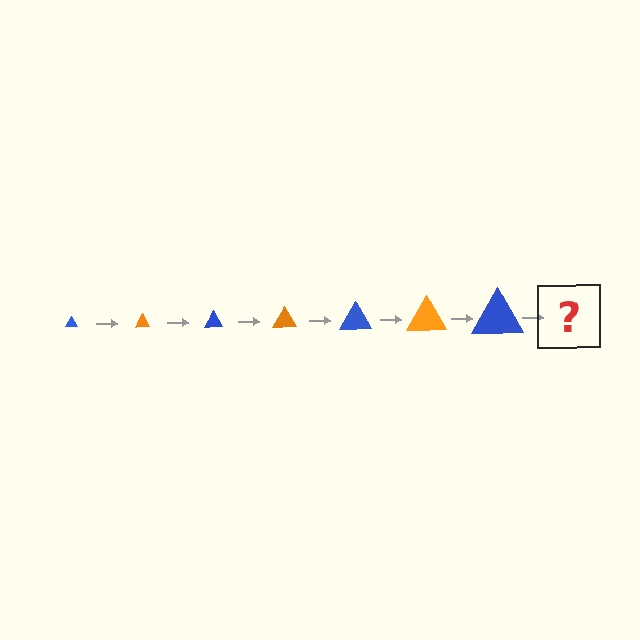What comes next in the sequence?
The next element should be an orange triangle, larger than the previous one.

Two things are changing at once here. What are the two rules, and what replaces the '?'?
The two rules are that the triangle grows larger each step and the color cycles through blue and orange. The '?' should be an orange triangle, larger than the previous one.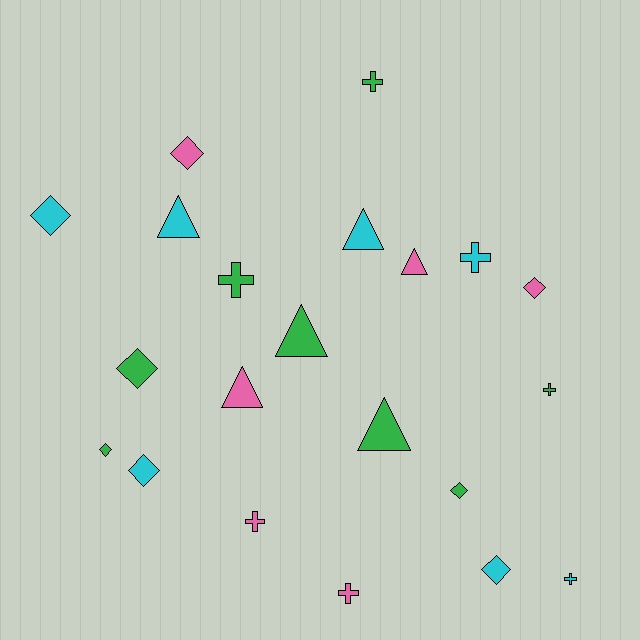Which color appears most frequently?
Green, with 8 objects.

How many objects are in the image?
There are 21 objects.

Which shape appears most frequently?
Diamond, with 8 objects.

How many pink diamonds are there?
There are 2 pink diamonds.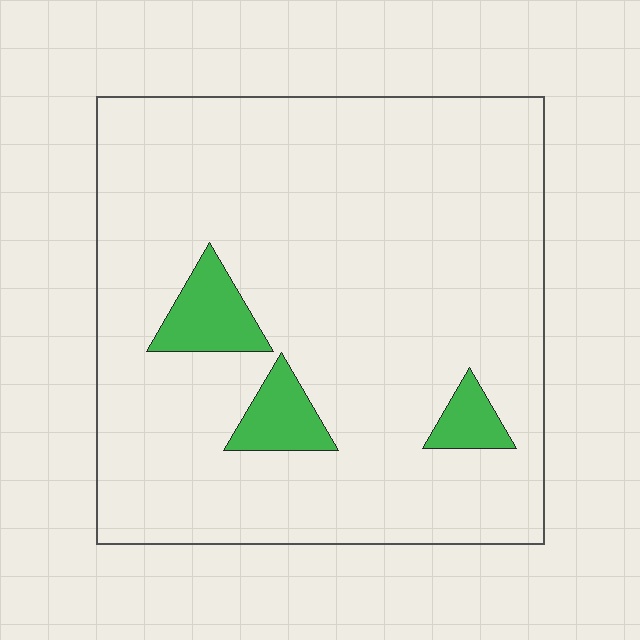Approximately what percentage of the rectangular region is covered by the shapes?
Approximately 10%.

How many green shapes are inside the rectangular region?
3.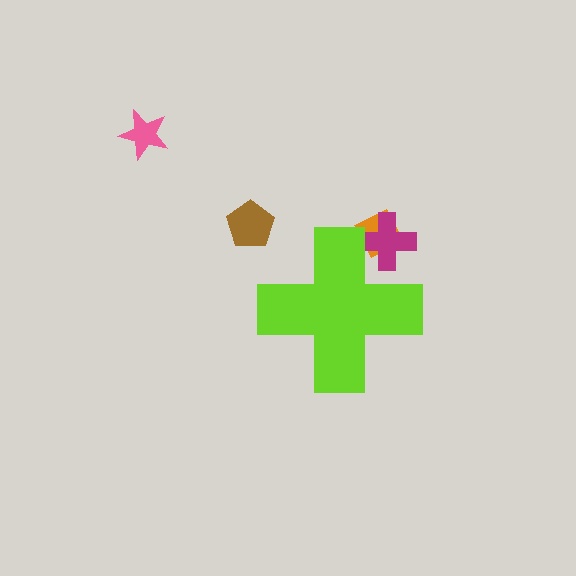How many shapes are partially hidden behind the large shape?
2 shapes are partially hidden.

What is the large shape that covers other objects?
A lime cross.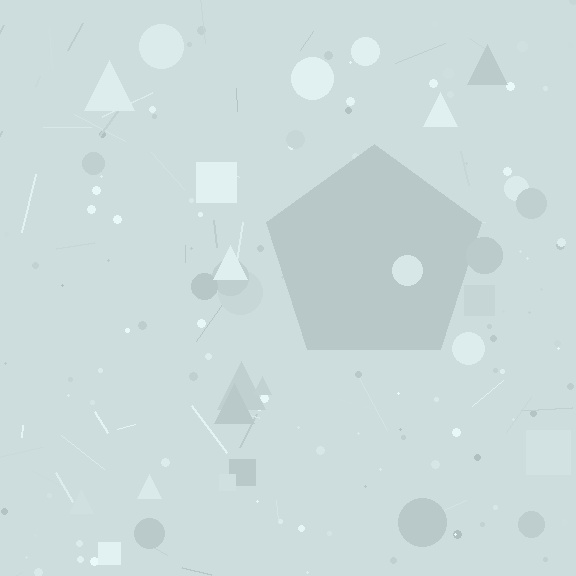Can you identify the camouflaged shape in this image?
The camouflaged shape is a pentagon.